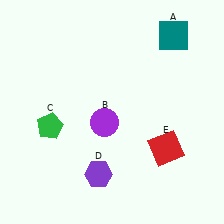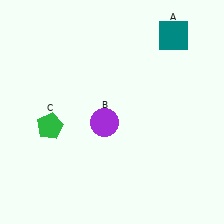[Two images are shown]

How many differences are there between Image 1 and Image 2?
There are 2 differences between the two images.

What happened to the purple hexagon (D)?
The purple hexagon (D) was removed in Image 2. It was in the bottom-left area of Image 1.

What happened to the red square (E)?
The red square (E) was removed in Image 2. It was in the bottom-right area of Image 1.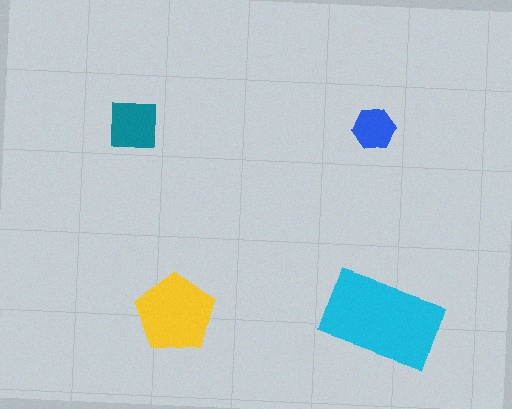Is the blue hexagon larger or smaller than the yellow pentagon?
Smaller.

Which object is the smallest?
The blue hexagon.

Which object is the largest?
The cyan rectangle.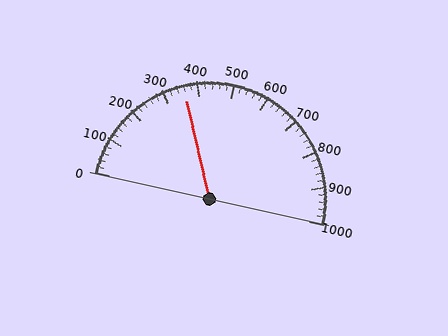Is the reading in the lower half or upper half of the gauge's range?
The reading is in the lower half of the range (0 to 1000).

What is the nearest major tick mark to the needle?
The nearest major tick mark is 400.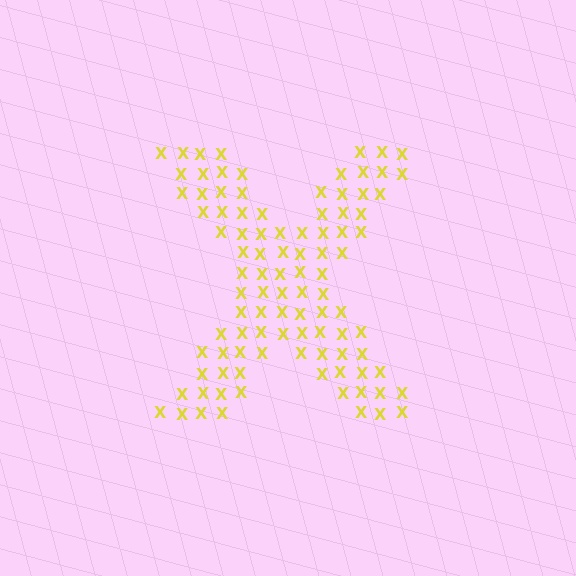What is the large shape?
The large shape is the letter X.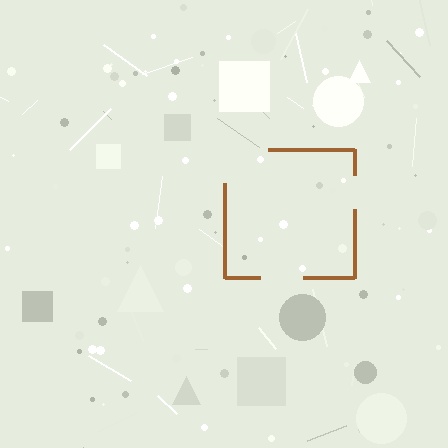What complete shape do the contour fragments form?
The contour fragments form a square.